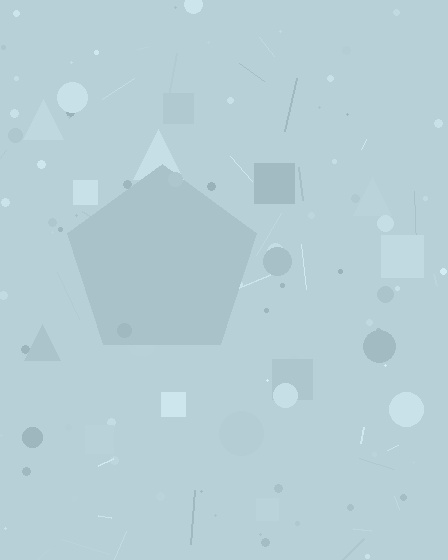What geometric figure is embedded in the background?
A pentagon is embedded in the background.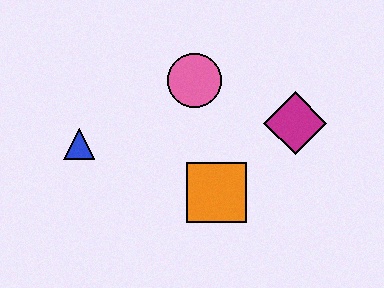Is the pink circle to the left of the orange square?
Yes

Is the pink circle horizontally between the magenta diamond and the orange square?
No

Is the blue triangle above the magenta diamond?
No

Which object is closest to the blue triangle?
The pink circle is closest to the blue triangle.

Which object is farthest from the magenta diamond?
The blue triangle is farthest from the magenta diamond.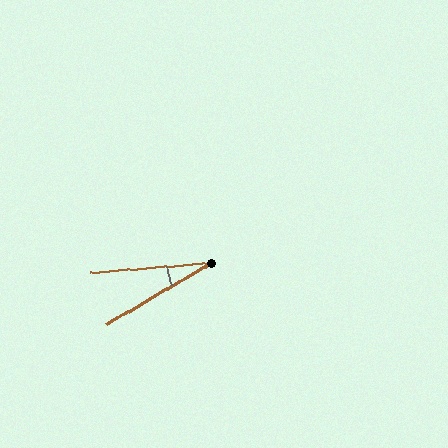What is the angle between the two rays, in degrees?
Approximately 26 degrees.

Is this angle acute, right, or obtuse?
It is acute.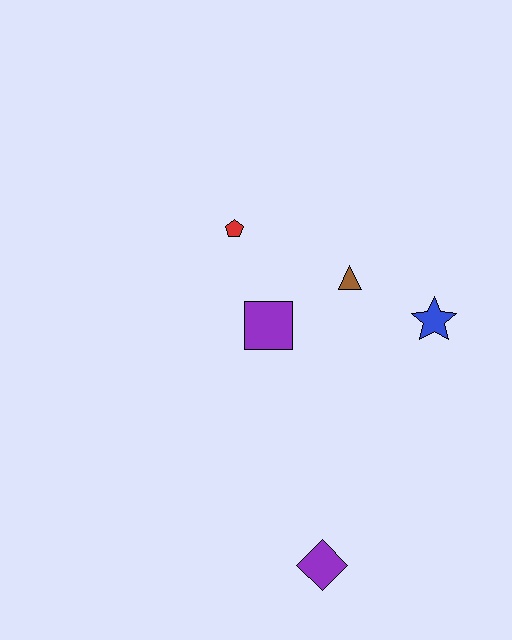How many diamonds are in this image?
There is 1 diamond.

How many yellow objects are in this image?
There are no yellow objects.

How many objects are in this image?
There are 5 objects.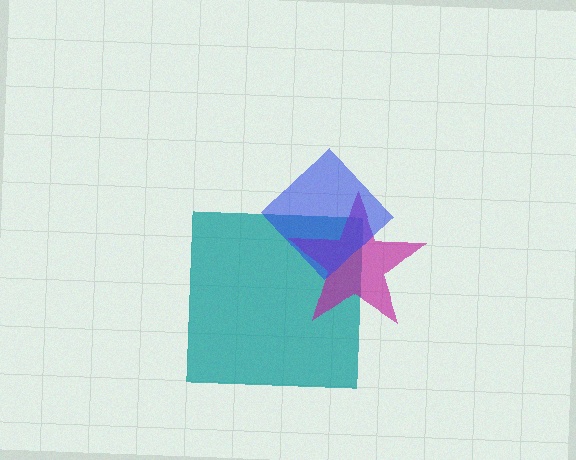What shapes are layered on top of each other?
The layered shapes are: a teal square, a magenta star, a blue diamond.